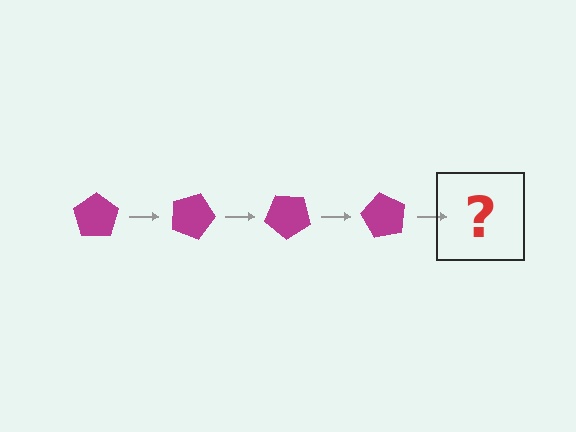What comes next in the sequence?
The next element should be a magenta pentagon rotated 80 degrees.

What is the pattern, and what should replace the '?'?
The pattern is that the pentagon rotates 20 degrees each step. The '?' should be a magenta pentagon rotated 80 degrees.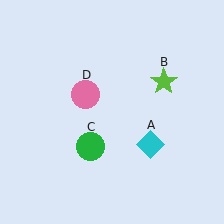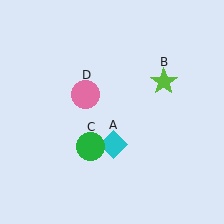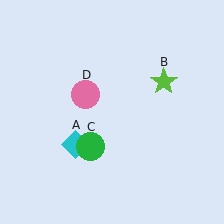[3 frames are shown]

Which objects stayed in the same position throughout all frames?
Lime star (object B) and green circle (object C) and pink circle (object D) remained stationary.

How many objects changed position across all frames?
1 object changed position: cyan diamond (object A).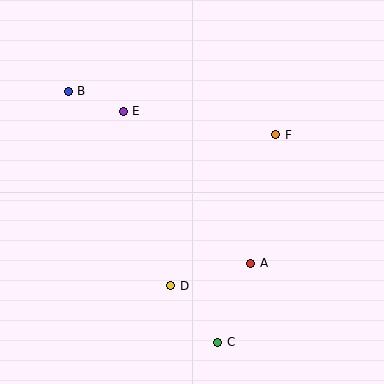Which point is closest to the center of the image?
Point A at (251, 263) is closest to the center.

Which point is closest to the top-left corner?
Point B is closest to the top-left corner.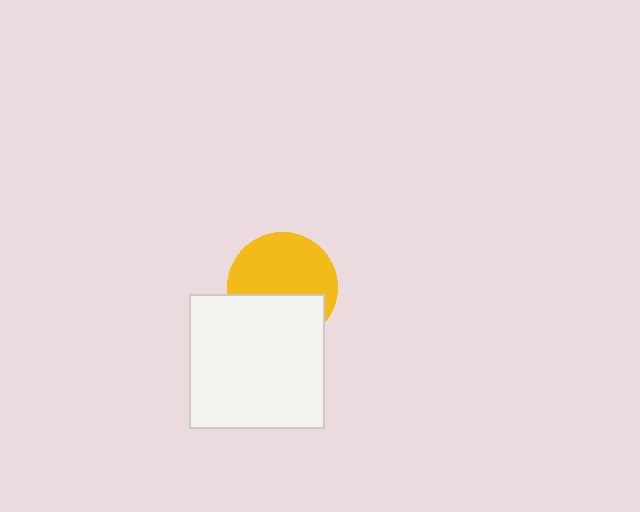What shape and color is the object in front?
The object in front is a white square.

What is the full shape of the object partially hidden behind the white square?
The partially hidden object is a yellow circle.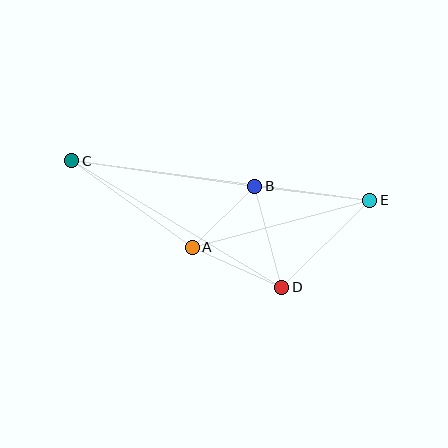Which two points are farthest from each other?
Points C and E are farthest from each other.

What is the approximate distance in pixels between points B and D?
The distance between B and D is approximately 105 pixels.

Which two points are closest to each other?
Points A and B are closest to each other.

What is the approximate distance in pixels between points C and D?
The distance between C and D is approximately 245 pixels.